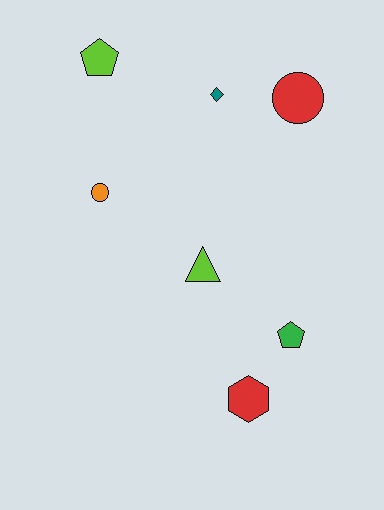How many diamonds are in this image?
There is 1 diamond.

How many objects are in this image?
There are 7 objects.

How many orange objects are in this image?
There is 1 orange object.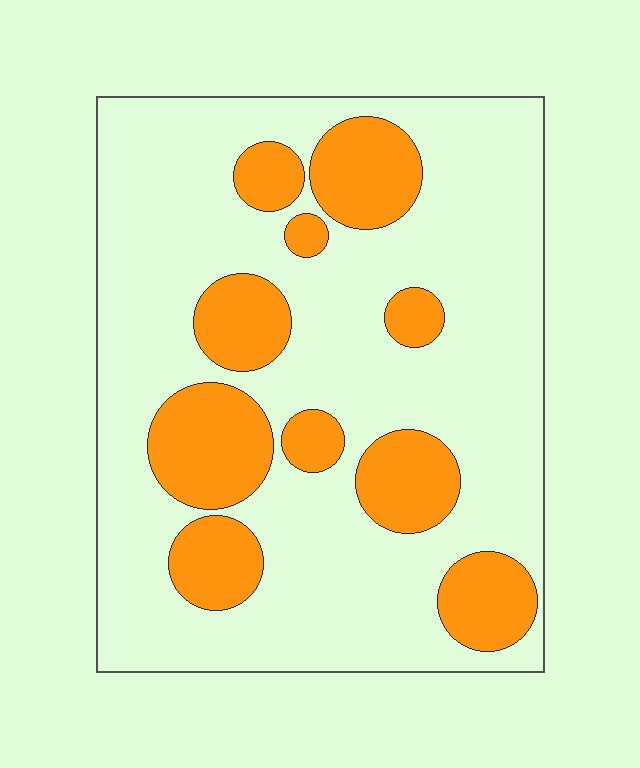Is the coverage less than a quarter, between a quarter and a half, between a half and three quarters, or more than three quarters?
Between a quarter and a half.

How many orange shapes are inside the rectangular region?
10.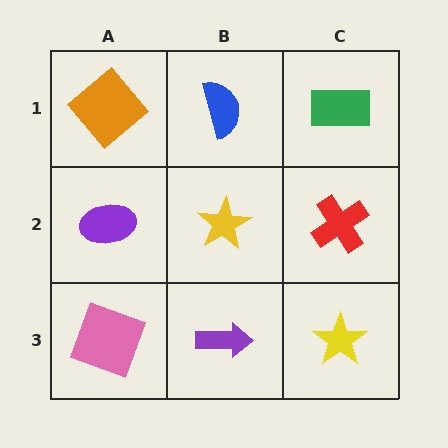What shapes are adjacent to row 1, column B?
A yellow star (row 2, column B), an orange diamond (row 1, column A), a green rectangle (row 1, column C).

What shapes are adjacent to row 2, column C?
A green rectangle (row 1, column C), a yellow star (row 3, column C), a yellow star (row 2, column B).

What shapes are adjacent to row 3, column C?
A red cross (row 2, column C), a purple arrow (row 3, column B).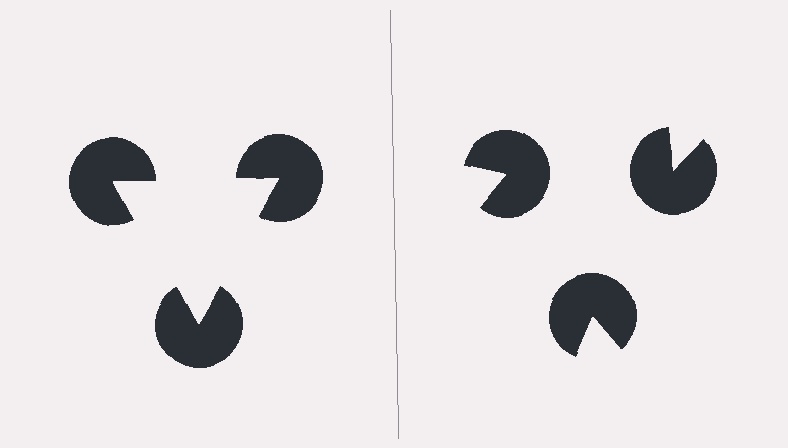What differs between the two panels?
The pac-man discs are positioned identically on both sides; only the wedge orientations differ. On the left they align to a triangle; on the right they are misaligned.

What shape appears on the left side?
An illusory triangle.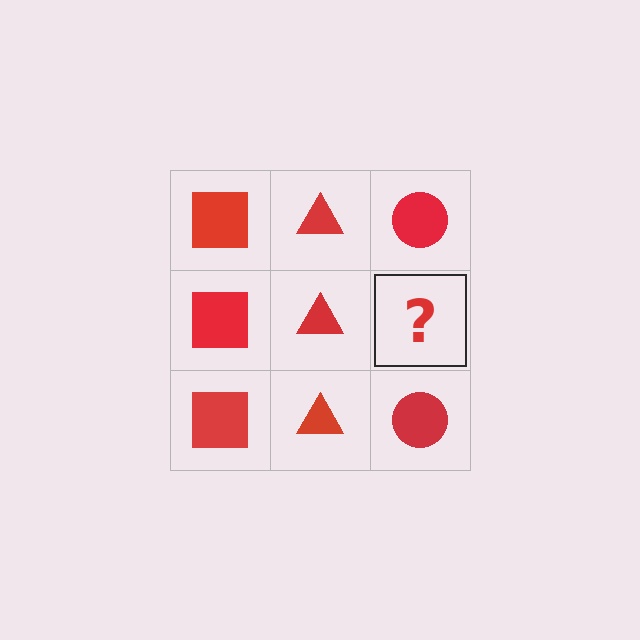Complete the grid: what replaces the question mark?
The question mark should be replaced with a red circle.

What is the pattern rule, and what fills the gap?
The rule is that each column has a consistent shape. The gap should be filled with a red circle.